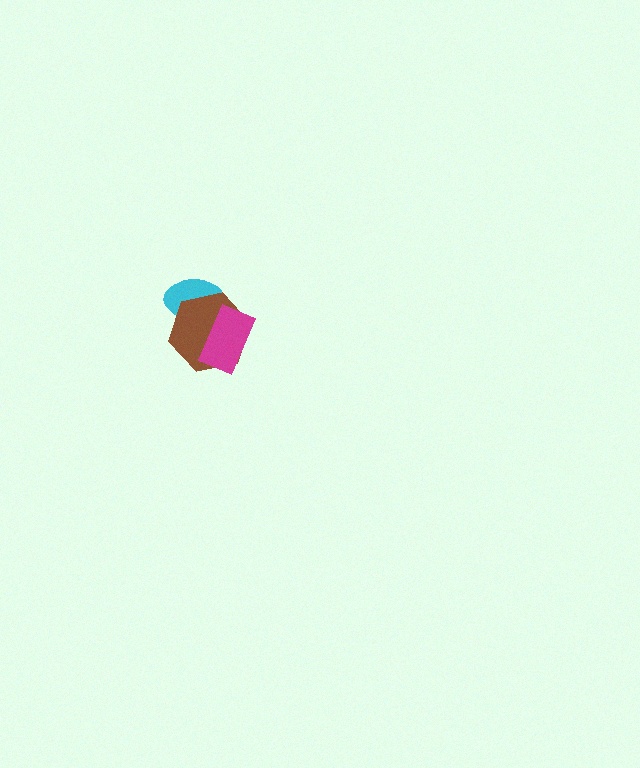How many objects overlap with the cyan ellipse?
2 objects overlap with the cyan ellipse.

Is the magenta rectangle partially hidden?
No, no other shape covers it.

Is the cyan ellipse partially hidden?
Yes, it is partially covered by another shape.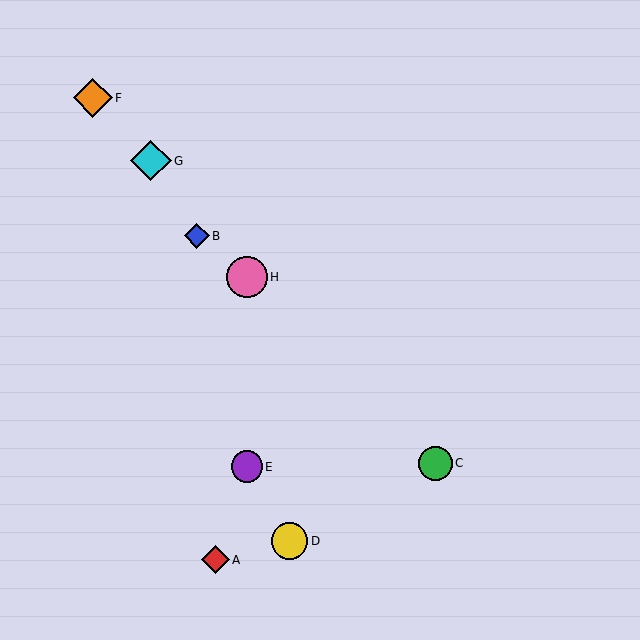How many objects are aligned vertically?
2 objects (E, H) are aligned vertically.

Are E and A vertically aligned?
No, E is at x≈247 and A is at x≈215.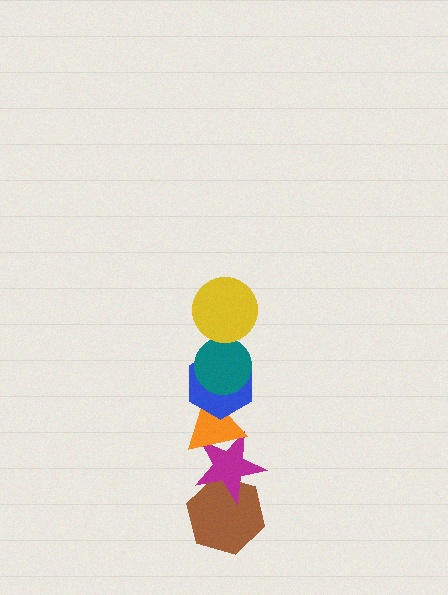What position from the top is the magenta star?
The magenta star is 5th from the top.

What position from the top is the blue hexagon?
The blue hexagon is 3rd from the top.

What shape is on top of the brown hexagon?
The magenta star is on top of the brown hexagon.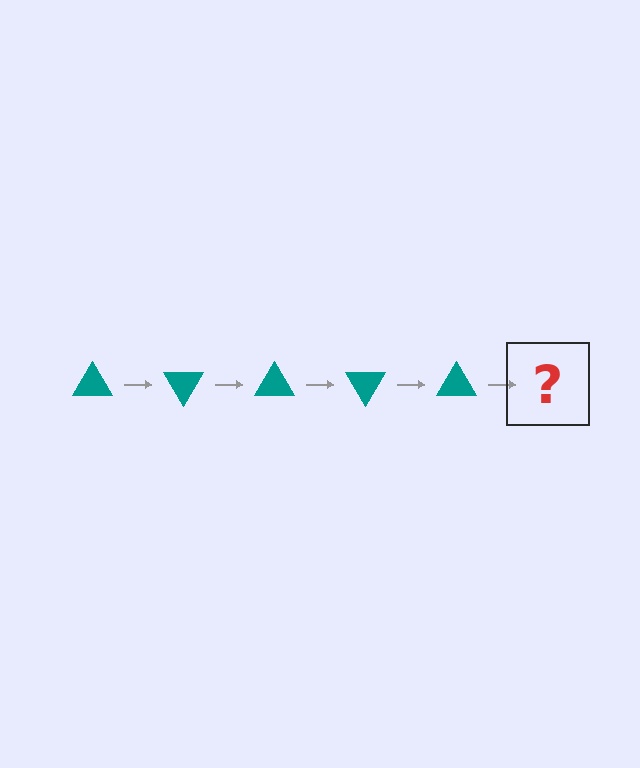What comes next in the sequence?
The next element should be a teal triangle rotated 300 degrees.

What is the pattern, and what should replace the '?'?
The pattern is that the triangle rotates 60 degrees each step. The '?' should be a teal triangle rotated 300 degrees.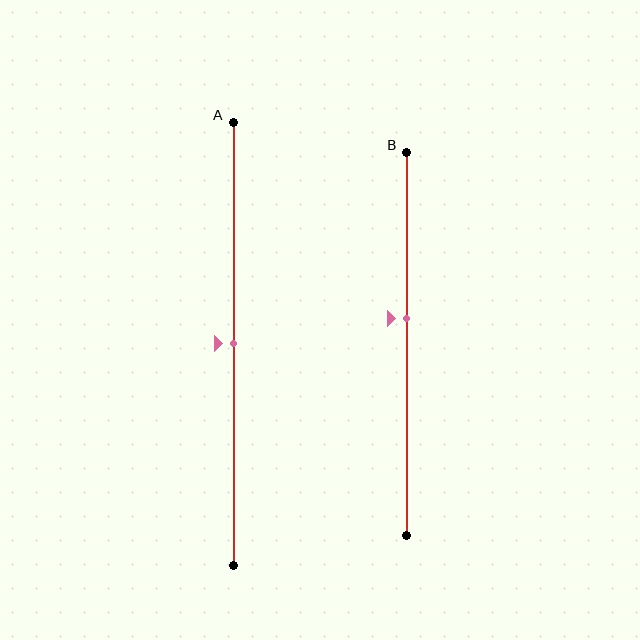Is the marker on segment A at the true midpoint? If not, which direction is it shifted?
Yes, the marker on segment A is at the true midpoint.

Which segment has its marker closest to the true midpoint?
Segment A has its marker closest to the true midpoint.